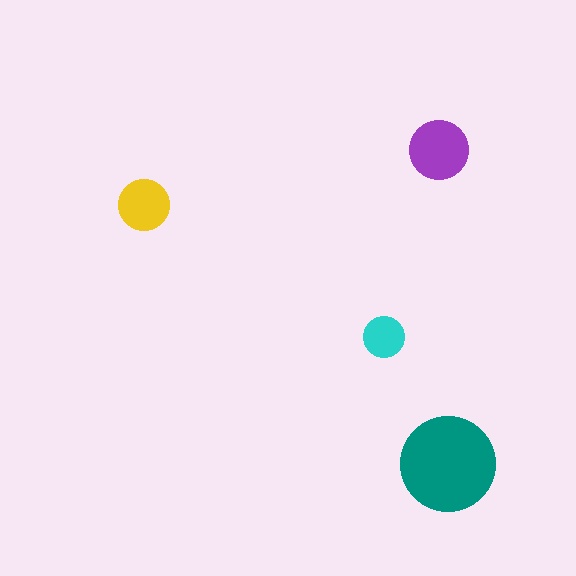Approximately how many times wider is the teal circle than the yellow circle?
About 2 times wider.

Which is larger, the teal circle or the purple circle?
The teal one.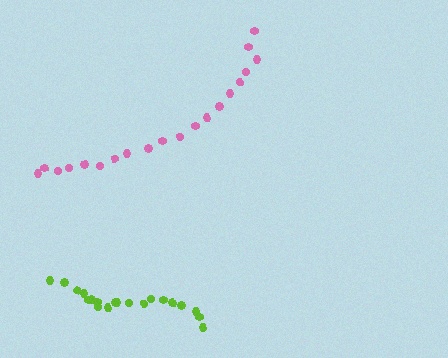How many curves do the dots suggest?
There are 2 distinct paths.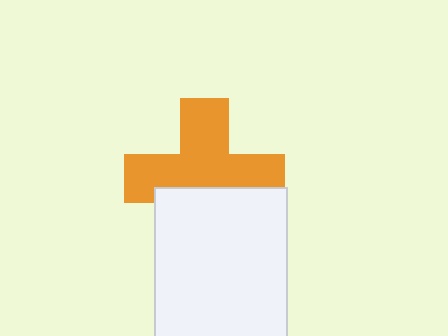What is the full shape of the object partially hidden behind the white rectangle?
The partially hidden object is an orange cross.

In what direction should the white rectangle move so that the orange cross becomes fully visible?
The white rectangle should move down. That is the shortest direction to clear the overlap and leave the orange cross fully visible.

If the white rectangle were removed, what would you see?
You would see the complete orange cross.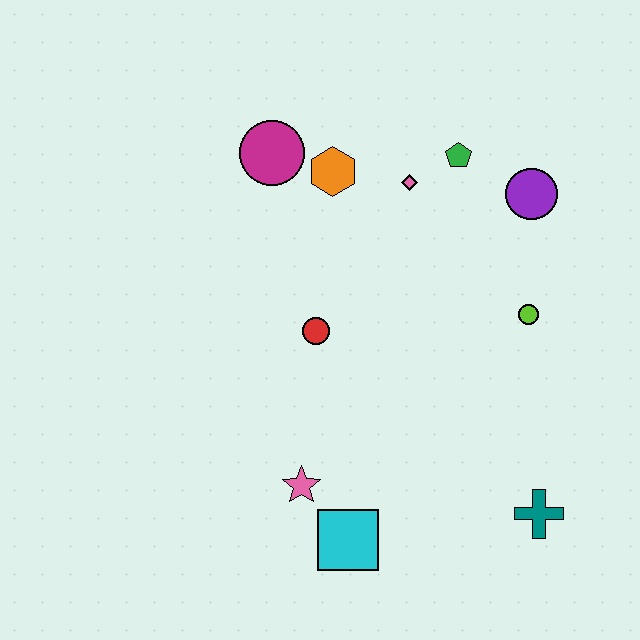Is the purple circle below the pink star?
No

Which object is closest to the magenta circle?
The orange hexagon is closest to the magenta circle.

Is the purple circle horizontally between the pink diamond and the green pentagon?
No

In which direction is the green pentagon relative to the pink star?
The green pentagon is above the pink star.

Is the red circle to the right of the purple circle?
No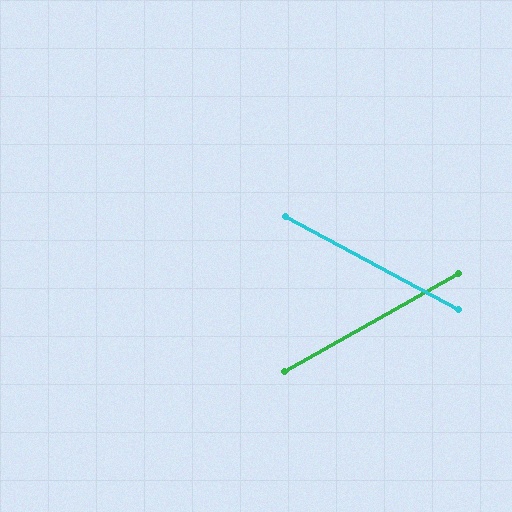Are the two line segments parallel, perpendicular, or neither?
Neither parallel nor perpendicular — they differ by about 58°.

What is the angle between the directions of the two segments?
Approximately 58 degrees.